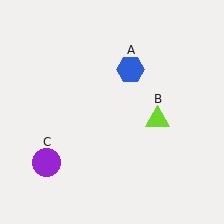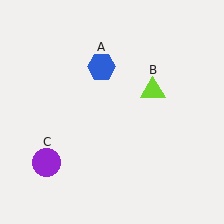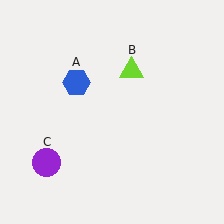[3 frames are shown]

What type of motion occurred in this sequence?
The blue hexagon (object A), lime triangle (object B) rotated counterclockwise around the center of the scene.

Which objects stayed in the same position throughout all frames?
Purple circle (object C) remained stationary.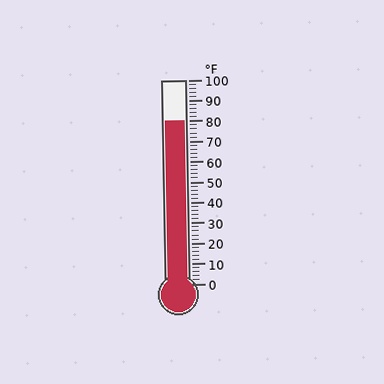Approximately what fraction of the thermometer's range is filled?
The thermometer is filled to approximately 80% of its range.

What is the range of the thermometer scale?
The thermometer scale ranges from 0°F to 100°F.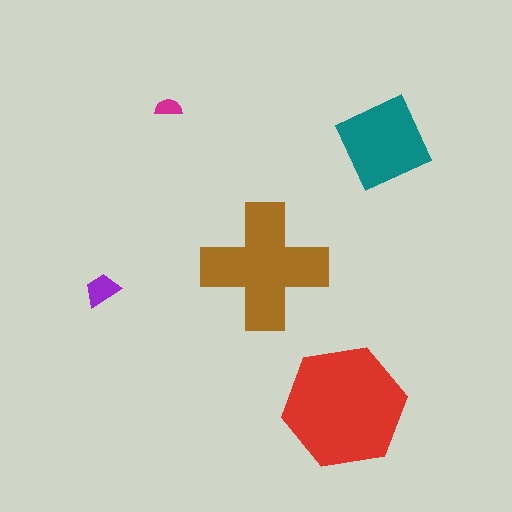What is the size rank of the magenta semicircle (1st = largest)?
5th.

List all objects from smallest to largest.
The magenta semicircle, the purple trapezoid, the teal square, the brown cross, the red hexagon.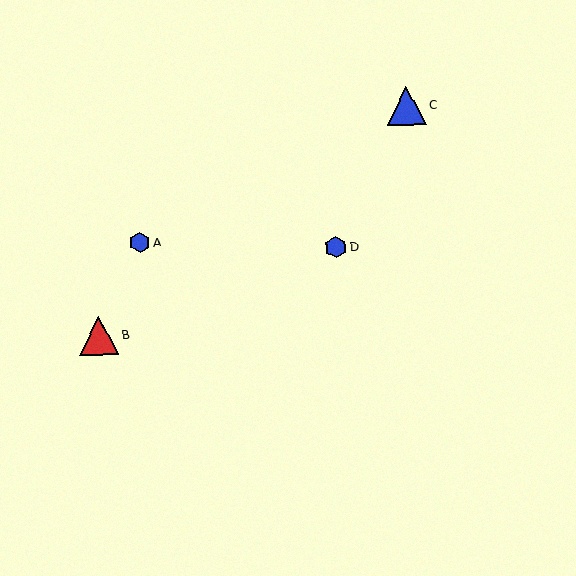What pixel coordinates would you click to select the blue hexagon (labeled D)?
Click at (336, 247) to select the blue hexagon D.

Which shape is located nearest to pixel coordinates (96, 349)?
The red triangle (labeled B) at (99, 336) is nearest to that location.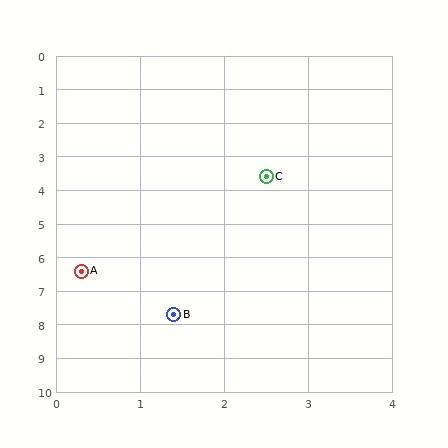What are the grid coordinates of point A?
Point A is at approximately (0.3, 6.4).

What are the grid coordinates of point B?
Point B is at approximately (1.4, 7.7).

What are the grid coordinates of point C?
Point C is at approximately (2.5, 3.6).